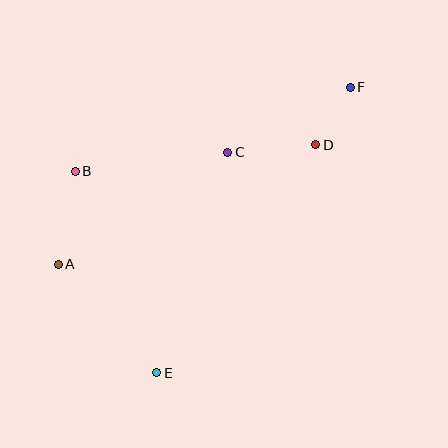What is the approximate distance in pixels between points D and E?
The distance between D and E is approximately 278 pixels.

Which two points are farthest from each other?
Points E and F are farthest from each other.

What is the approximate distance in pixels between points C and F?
The distance between C and F is approximately 139 pixels.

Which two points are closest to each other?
Points D and F are closest to each other.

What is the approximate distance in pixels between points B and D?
The distance between B and D is approximately 242 pixels.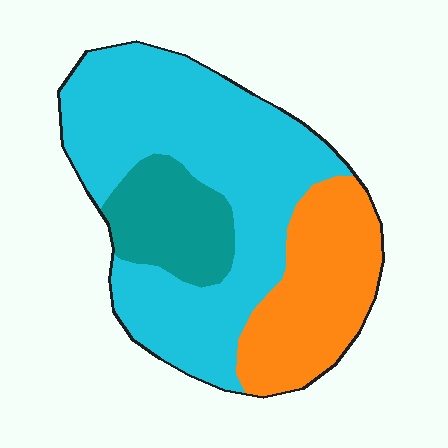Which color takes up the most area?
Cyan, at roughly 60%.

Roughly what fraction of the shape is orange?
Orange covers 26% of the shape.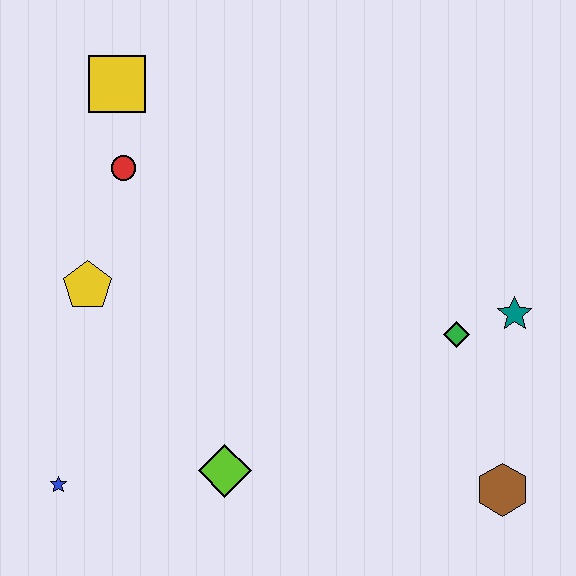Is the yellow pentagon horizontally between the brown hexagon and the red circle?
No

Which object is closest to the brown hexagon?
The green diamond is closest to the brown hexagon.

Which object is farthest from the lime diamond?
The yellow square is farthest from the lime diamond.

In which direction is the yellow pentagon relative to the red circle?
The yellow pentagon is below the red circle.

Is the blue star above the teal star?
No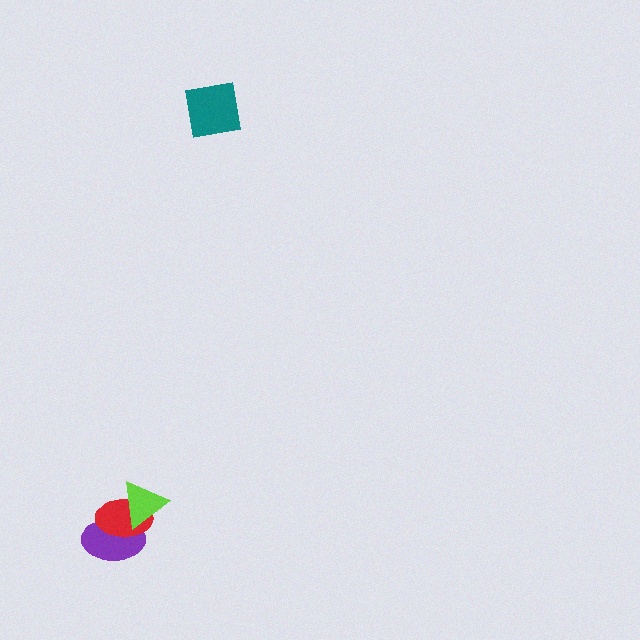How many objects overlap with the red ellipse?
2 objects overlap with the red ellipse.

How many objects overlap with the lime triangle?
2 objects overlap with the lime triangle.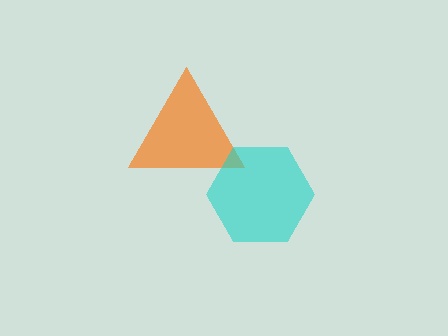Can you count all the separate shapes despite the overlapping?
Yes, there are 2 separate shapes.